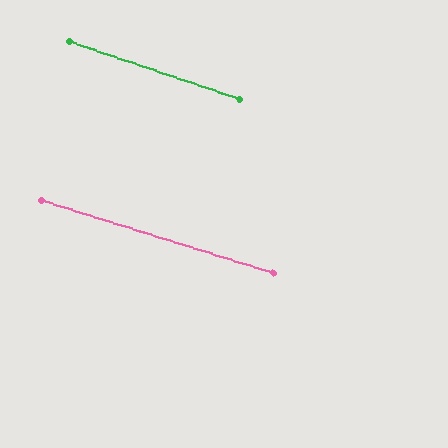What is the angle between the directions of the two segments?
Approximately 1 degree.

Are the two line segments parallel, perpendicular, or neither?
Parallel — their directions differ by only 1.2°.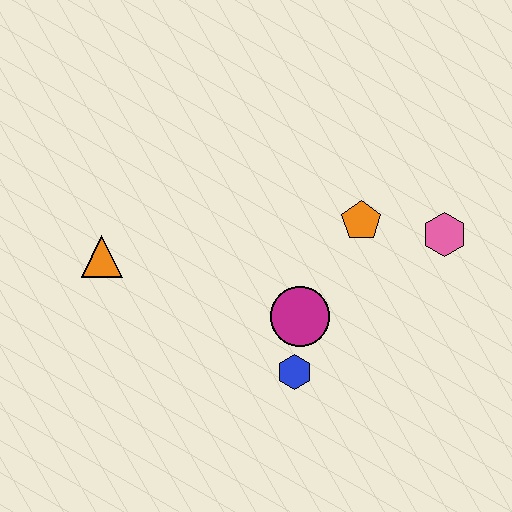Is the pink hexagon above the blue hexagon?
Yes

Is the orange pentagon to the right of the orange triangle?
Yes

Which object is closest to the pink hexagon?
The orange pentagon is closest to the pink hexagon.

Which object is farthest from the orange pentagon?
The orange triangle is farthest from the orange pentagon.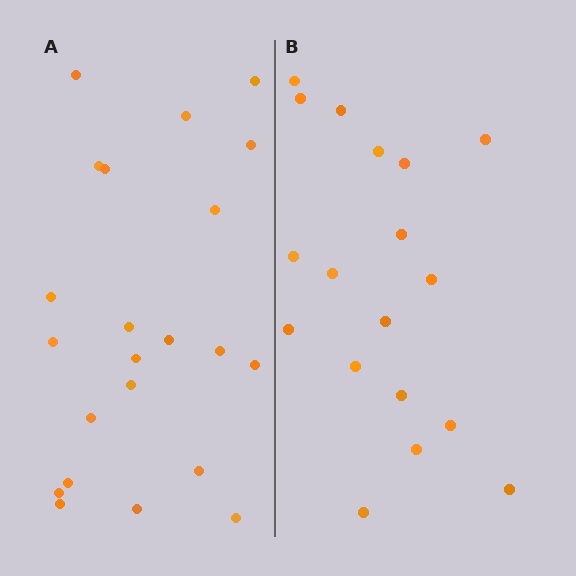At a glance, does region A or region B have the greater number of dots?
Region A (the left region) has more dots.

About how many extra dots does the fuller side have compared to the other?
Region A has about 4 more dots than region B.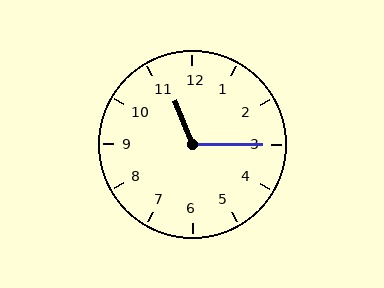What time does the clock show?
11:15.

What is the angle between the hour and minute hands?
Approximately 112 degrees.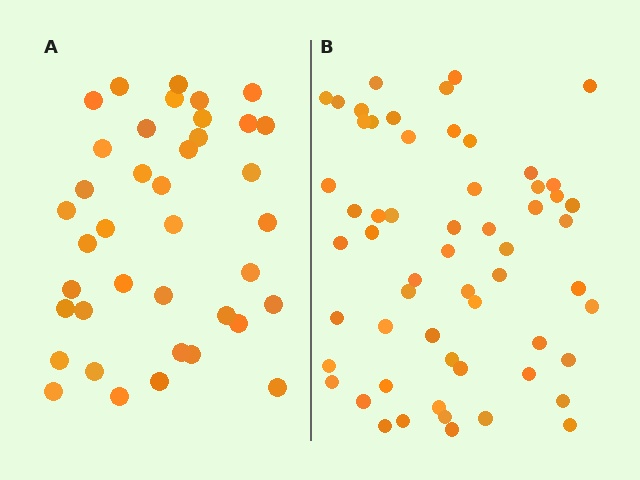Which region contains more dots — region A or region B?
Region B (the right region) has more dots.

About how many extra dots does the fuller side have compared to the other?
Region B has approximately 20 more dots than region A.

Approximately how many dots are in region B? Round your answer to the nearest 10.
About 60 dots. (The exact count is 58, which rounds to 60.)